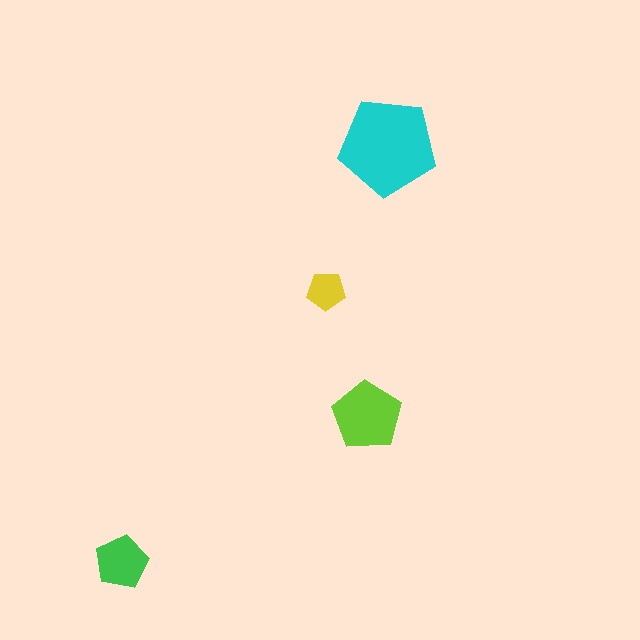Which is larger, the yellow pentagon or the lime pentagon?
The lime one.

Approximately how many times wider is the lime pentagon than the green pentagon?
About 1.5 times wider.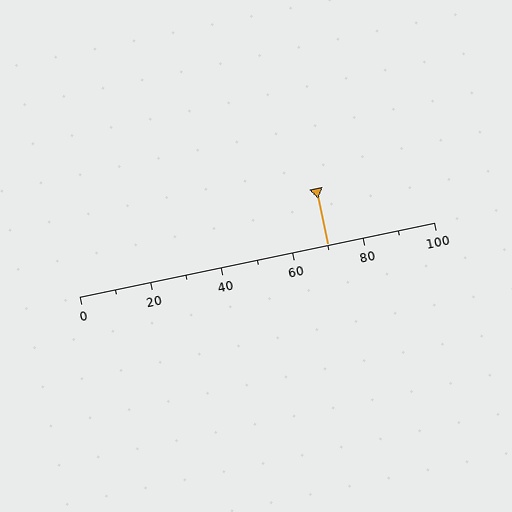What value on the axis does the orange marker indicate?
The marker indicates approximately 70.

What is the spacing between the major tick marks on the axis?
The major ticks are spaced 20 apart.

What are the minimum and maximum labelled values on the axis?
The axis runs from 0 to 100.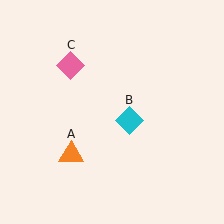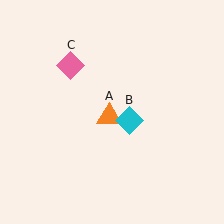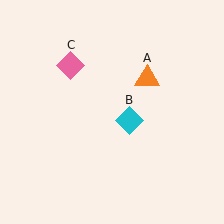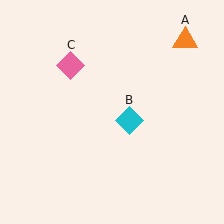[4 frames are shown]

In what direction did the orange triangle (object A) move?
The orange triangle (object A) moved up and to the right.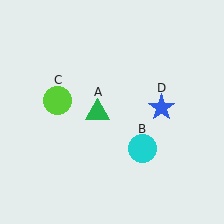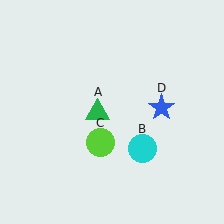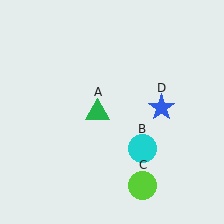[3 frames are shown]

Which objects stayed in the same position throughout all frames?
Green triangle (object A) and cyan circle (object B) and blue star (object D) remained stationary.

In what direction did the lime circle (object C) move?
The lime circle (object C) moved down and to the right.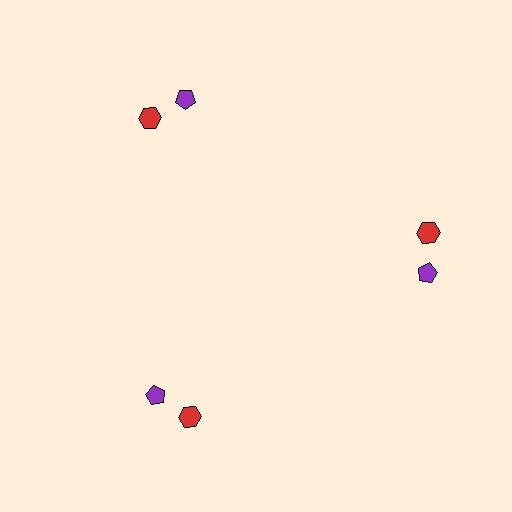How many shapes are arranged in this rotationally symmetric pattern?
There are 6 shapes, arranged in 3 groups of 2.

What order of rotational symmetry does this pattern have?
This pattern has 3-fold rotational symmetry.